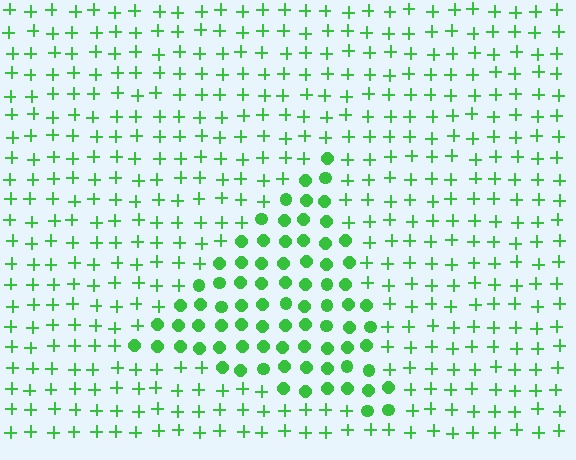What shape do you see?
I see a triangle.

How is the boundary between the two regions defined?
The boundary is defined by a change in element shape: circles inside vs. plus signs outside. All elements share the same color and spacing.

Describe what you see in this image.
The image is filled with small green elements arranged in a uniform grid. A triangle-shaped region contains circles, while the surrounding area contains plus signs. The boundary is defined purely by the change in element shape.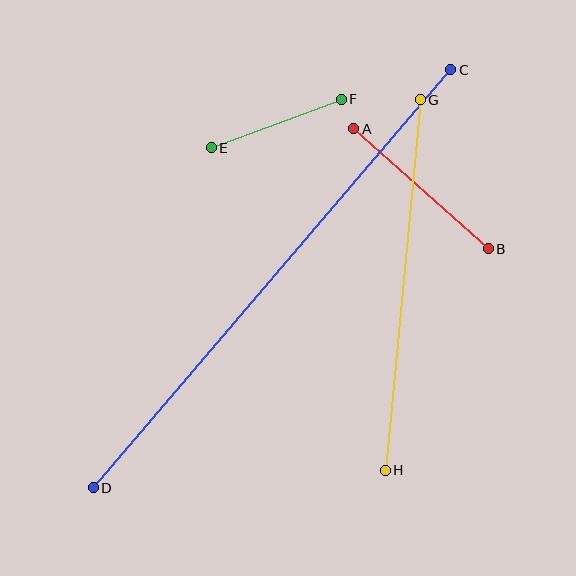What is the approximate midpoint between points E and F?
The midpoint is at approximately (276, 124) pixels.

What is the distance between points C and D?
The distance is approximately 550 pixels.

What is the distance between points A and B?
The distance is approximately 180 pixels.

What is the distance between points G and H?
The distance is approximately 372 pixels.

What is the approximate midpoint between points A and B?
The midpoint is at approximately (421, 189) pixels.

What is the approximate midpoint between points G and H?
The midpoint is at approximately (403, 285) pixels.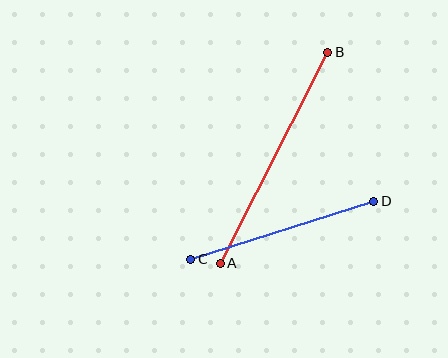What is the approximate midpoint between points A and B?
The midpoint is at approximately (274, 158) pixels.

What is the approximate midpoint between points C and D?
The midpoint is at approximately (282, 230) pixels.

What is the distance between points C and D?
The distance is approximately 192 pixels.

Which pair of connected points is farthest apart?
Points A and B are farthest apart.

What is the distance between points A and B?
The distance is approximately 237 pixels.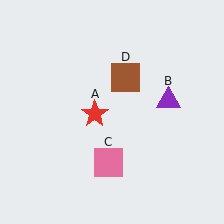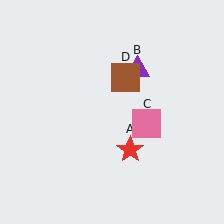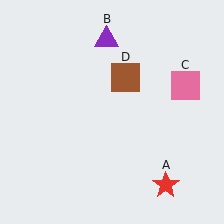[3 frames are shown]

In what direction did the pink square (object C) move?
The pink square (object C) moved up and to the right.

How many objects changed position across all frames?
3 objects changed position: red star (object A), purple triangle (object B), pink square (object C).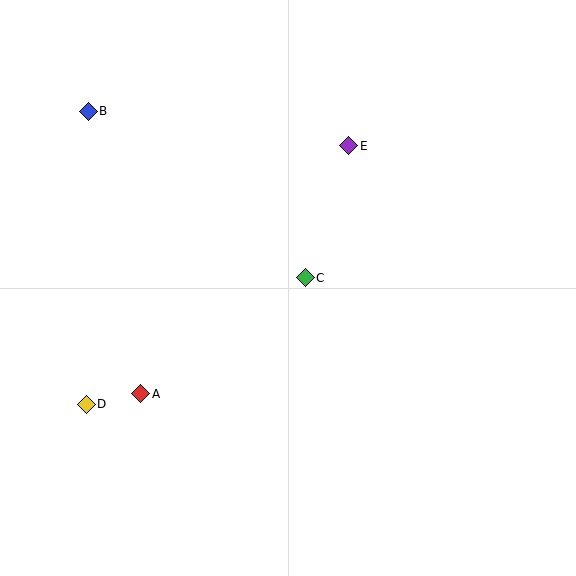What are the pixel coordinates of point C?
Point C is at (305, 278).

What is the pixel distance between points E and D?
The distance between E and D is 368 pixels.